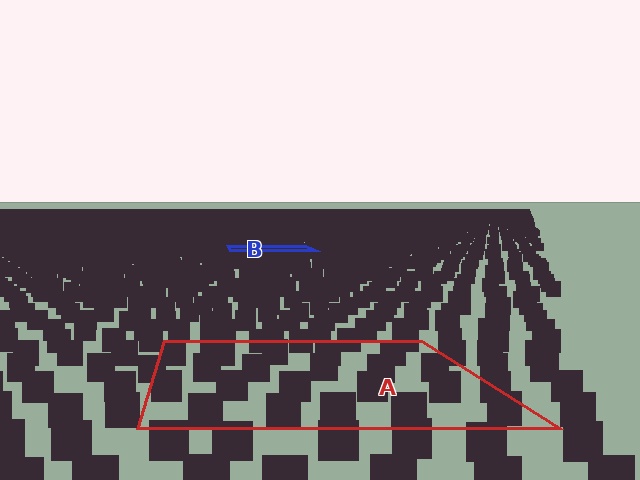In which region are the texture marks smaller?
The texture marks are smaller in region B, because it is farther away.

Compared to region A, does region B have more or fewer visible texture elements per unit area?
Region B has more texture elements per unit area — they are packed more densely because it is farther away.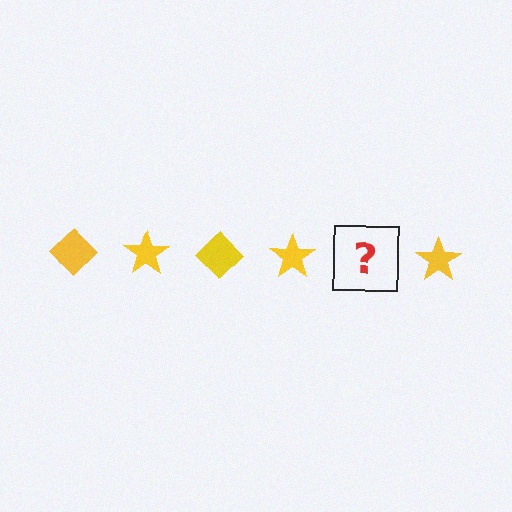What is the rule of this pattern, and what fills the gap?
The rule is that the pattern cycles through diamond, star shapes in yellow. The gap should be filled with a yellow diamond.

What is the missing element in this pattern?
The missing element is a yellow diamond.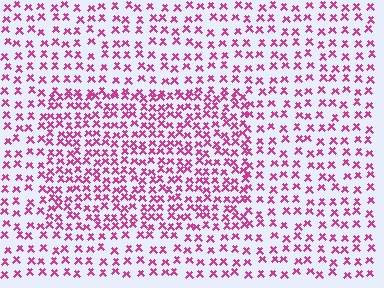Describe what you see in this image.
The image contains small magenta elements arranged at two different densities. A rectangle-shaped region is visible where the elements are more densely packed than the surrounding area.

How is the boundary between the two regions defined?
The boundary is defined by a change in element density (approximately 1.7x ratio). All elements are the same color, size, and shape.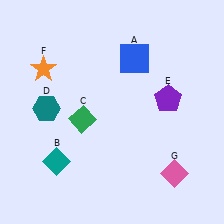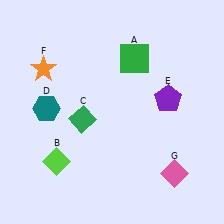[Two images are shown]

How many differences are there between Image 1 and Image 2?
There are 2 differences between the two images.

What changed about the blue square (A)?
In Image 1, A is blue. In Image 2, it changed to green.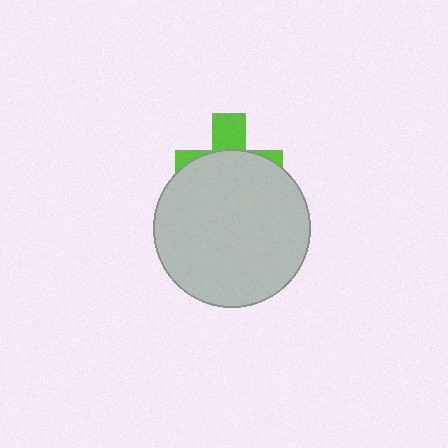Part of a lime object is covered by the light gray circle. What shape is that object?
It is a cross.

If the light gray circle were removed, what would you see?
You would see the complete lime cross.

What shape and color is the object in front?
The object in front is a light gray circle.